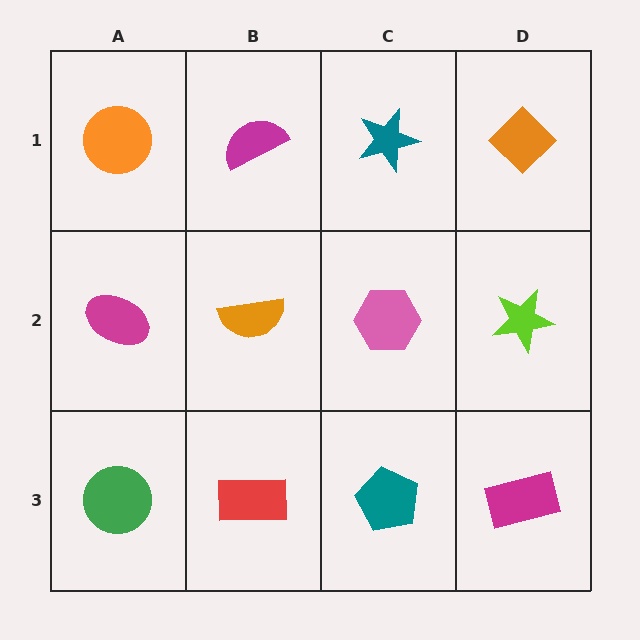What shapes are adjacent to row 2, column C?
A teal star (row 1, column C), a teal pentagon (row 3, column C), an orange semicircle (row 2, column B), a lime star (row 2, column D).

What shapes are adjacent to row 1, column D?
A lime star (row 2, column D), a teal star (row 1, column C).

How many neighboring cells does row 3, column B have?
3.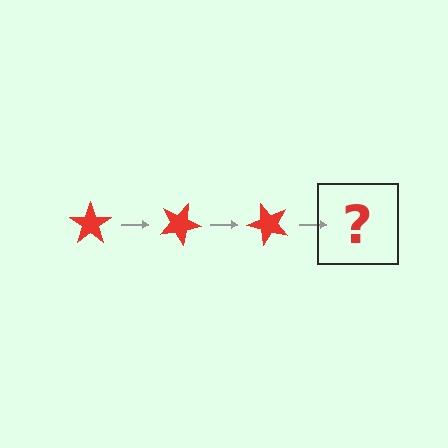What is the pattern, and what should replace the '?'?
The pattern is that the star rotates 25 degrees each step. The '?' should be a red star rotated 75 degrees.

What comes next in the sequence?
The next element should be a red star rotated 75 degrees.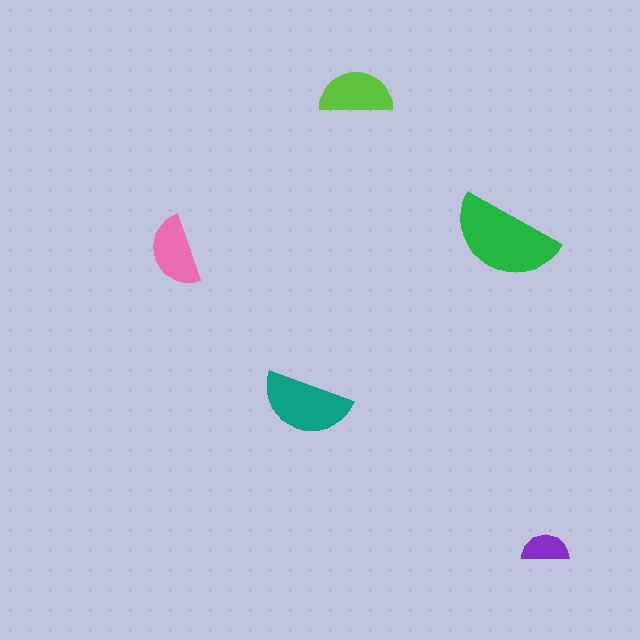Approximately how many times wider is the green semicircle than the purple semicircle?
About 2.5 times wider.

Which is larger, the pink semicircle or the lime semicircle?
The lime one.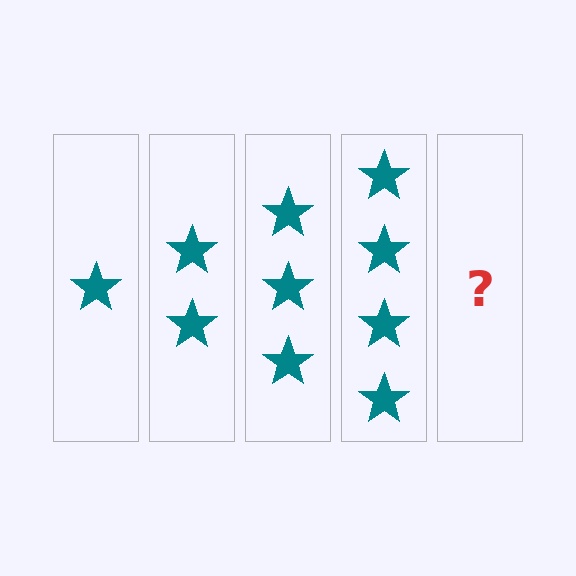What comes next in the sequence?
The next element should be 5 stars.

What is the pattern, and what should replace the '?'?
The pattern is that each step adds one more star. The '?' should be 5 stars.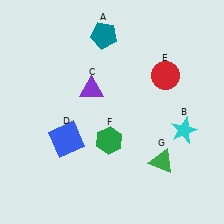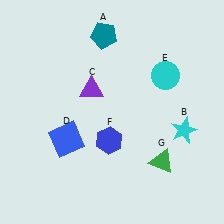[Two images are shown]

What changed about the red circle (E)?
In Image 1, E is red. In Image 2, it changed to cyan.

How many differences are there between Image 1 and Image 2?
There are 2 differences between the two images.